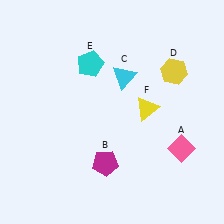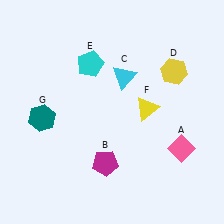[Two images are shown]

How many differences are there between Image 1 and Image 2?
There is 1 difference between the two images.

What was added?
A teal hexagon (G) was added in Image 2.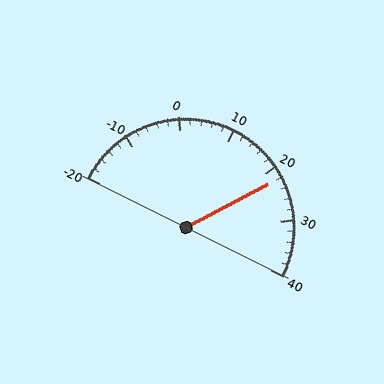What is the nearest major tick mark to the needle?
The nearest major tick mark is 20.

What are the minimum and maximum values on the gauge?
The gauge ranges from -20 to 40.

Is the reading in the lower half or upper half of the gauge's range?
The reading is in the upper half of the range (-20 to 40).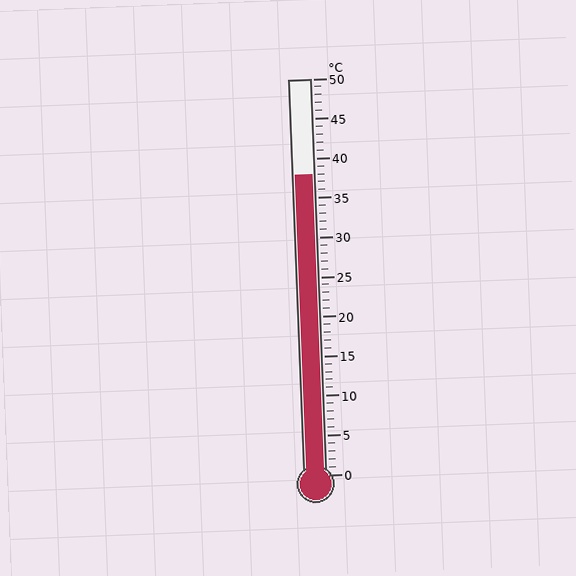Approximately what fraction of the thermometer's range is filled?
The thermometer is filled to approximately 75% of its range.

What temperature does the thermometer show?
The thermometer shows approximately 38°C.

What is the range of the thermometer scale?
The thermometer scale ranges from 0°C to 50°C.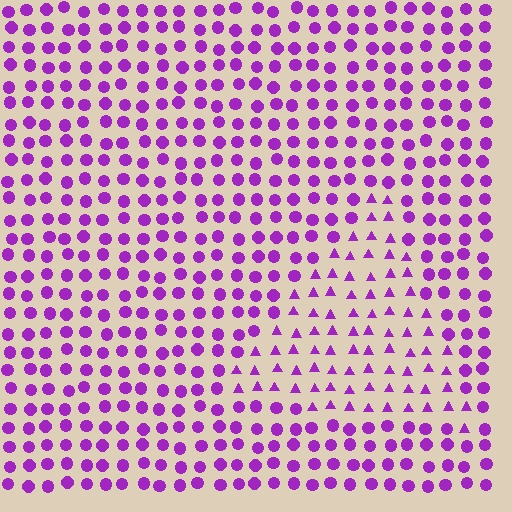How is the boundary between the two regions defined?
The boundary is defined by a change in element shape: triangles inside vs. circles outside. All elements share the same color and spacing.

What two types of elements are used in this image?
The image uses triangles inside the triangle region and circles outside it.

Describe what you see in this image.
The image is filled with small purple elements arranged in a uniform grid. A triangle-shaped region contains triangles, while the surrounding area contains circles. The boundary is defined purely by the change in element shape.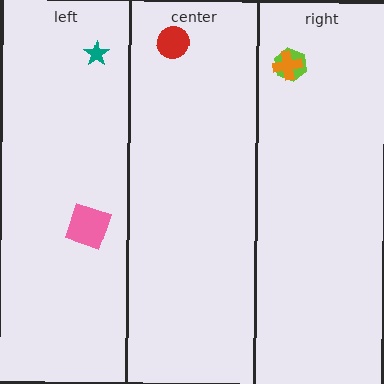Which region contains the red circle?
The center region.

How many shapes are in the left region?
2.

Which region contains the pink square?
The left region.